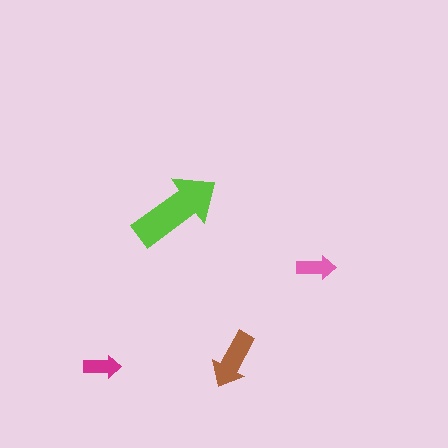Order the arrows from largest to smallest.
the lime one, the brown one, the pink one, the magenta one.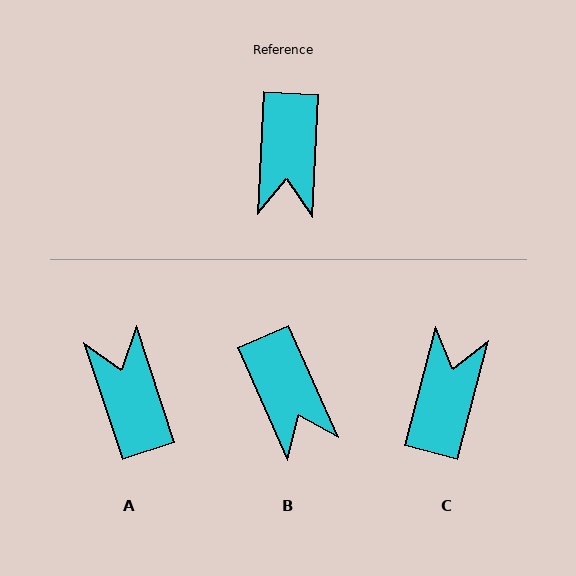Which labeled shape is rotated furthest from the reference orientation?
C, about 168 degrees away.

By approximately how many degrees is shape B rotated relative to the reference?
Approximately 27 degrees counter-clockwise.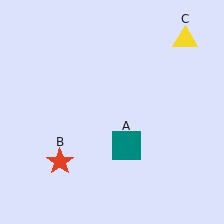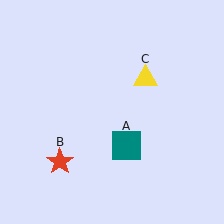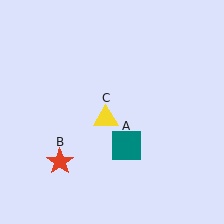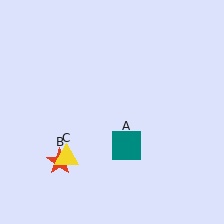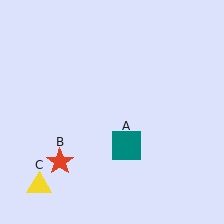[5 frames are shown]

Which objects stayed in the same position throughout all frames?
Teal square (object A) and red star (object B) remained stationary.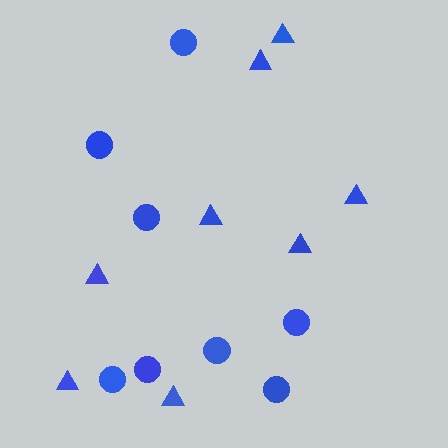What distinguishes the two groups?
There are 2 groups: one group of circles (8) and one group of triangles (8).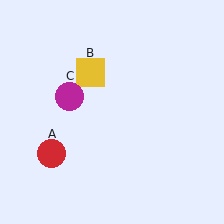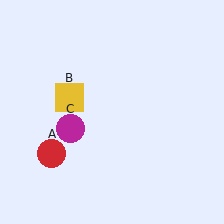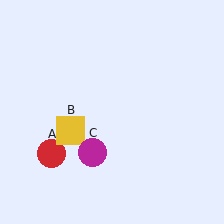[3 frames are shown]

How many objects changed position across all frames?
2 objects changed position: yellow square (object B), magenta circle (object C).